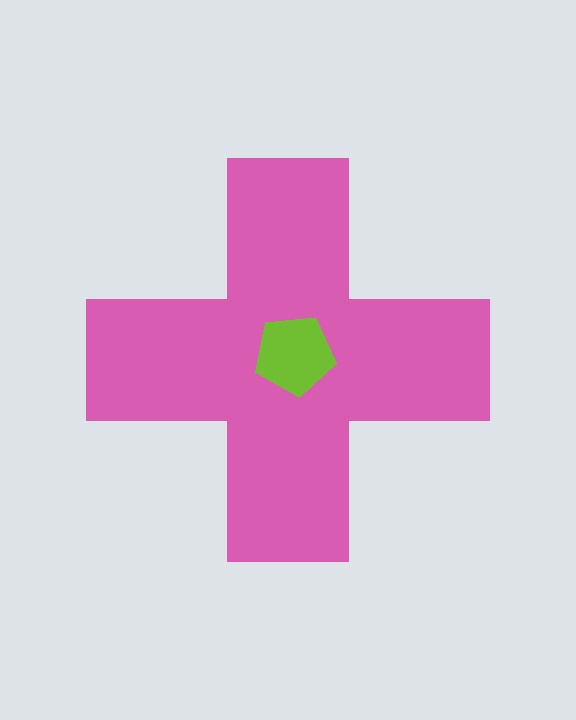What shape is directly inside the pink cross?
The lime pentagon.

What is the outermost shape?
The pink cross.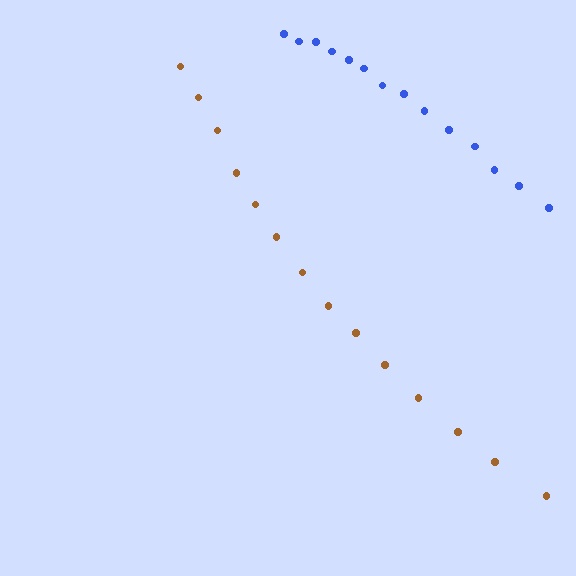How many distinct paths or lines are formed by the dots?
There are 2 distinct paths.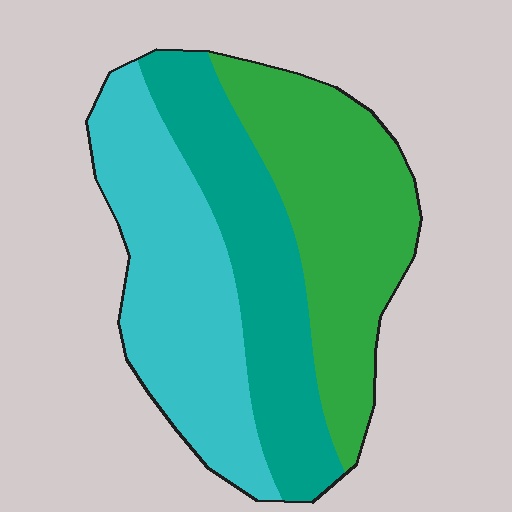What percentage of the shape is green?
Green covers 35% of the shape.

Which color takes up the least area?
Teal, at roughly 30%.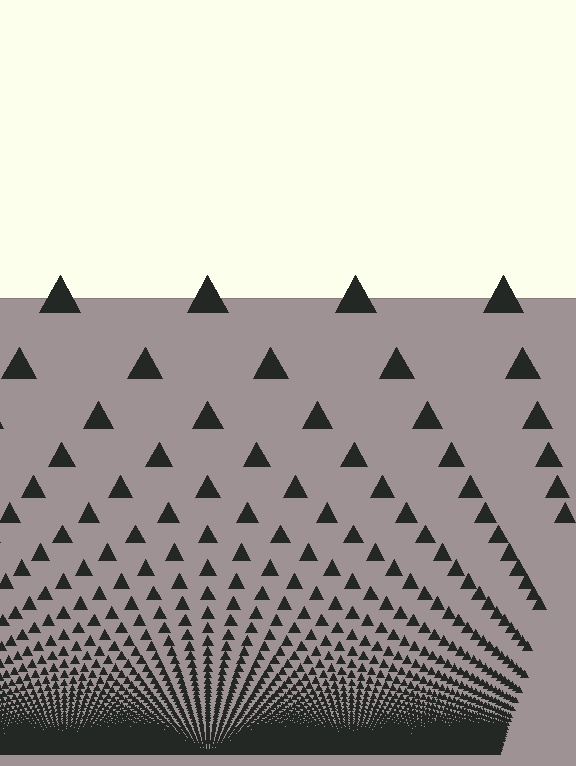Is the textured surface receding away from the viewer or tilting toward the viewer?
The surface appears to tilt toward the viewer. Texture elements get larger and sparser toward the top.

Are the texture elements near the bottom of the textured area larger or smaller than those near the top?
Smaller. The gradient is inverted — elements near the bottom are smaller and denser.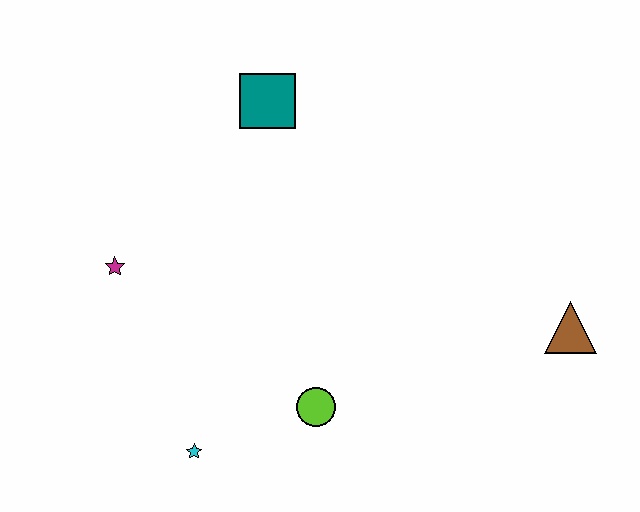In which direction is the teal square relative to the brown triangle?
The teal square is to the left of the brown triangle.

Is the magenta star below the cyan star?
No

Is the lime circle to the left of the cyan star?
No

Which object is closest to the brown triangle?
The lime circle is closest to the brown triangle.